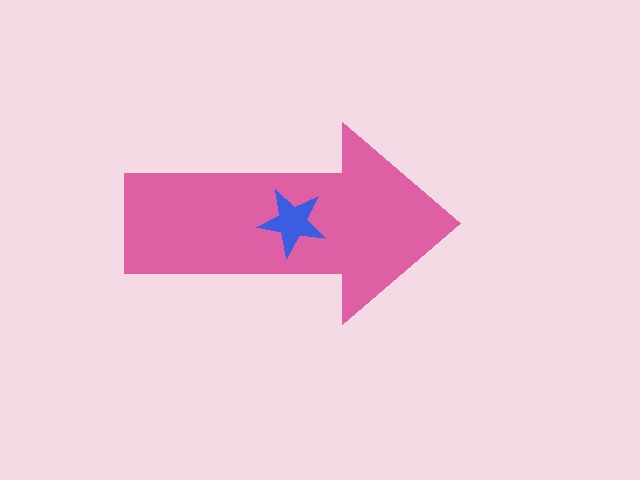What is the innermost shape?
The blue star.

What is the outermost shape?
The pink arrow.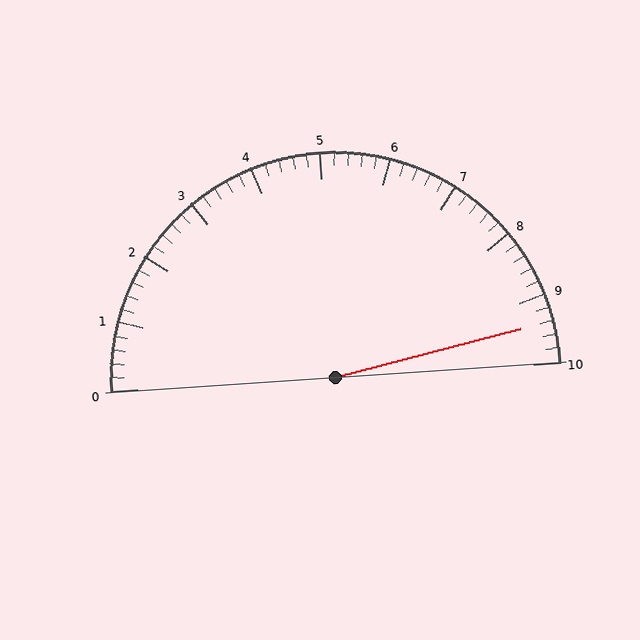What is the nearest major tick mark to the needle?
The nearest major tick mark is 9.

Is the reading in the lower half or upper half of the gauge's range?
The reading is in the upper half of the range (0 to 10).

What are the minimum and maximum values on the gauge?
The gauge ranges from 0 to 10.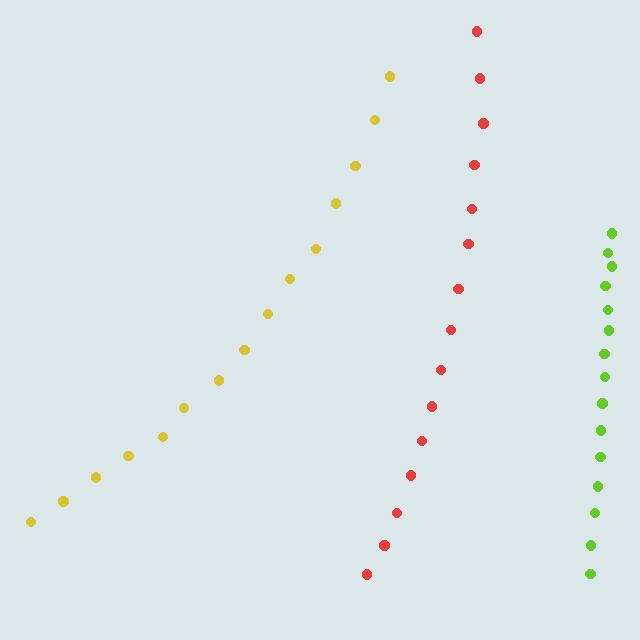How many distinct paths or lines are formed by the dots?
There are 3 distinct paths.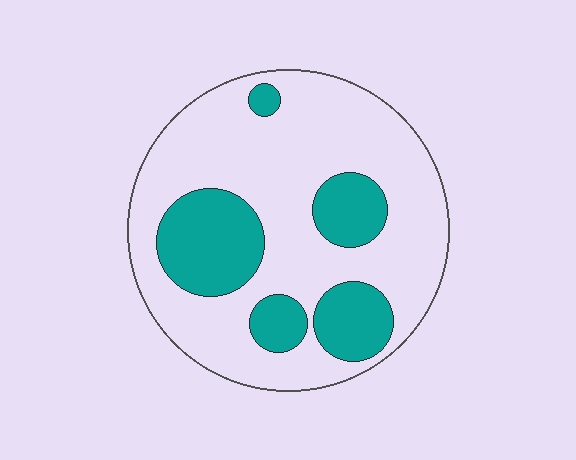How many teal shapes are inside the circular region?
5.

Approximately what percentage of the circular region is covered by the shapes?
Approximately 30%.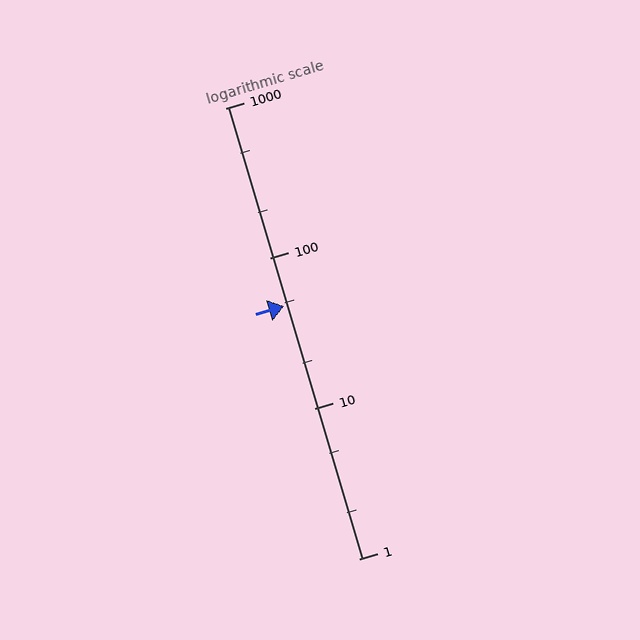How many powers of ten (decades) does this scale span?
The scale spans 3 decades, from 1 to 1000.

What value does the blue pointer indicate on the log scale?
The pointer indicates approximately 48.